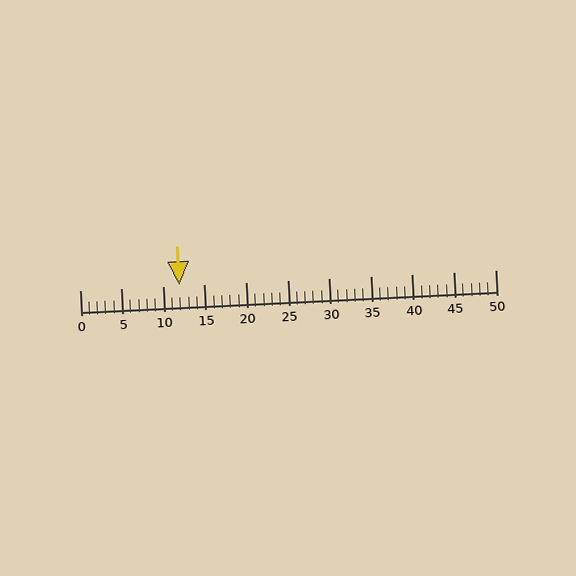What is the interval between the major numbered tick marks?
The major tick marks are spaced 5 units apart.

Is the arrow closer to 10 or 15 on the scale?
The arrow is closer to 10.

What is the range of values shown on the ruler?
The ruler shows values from 0 to 50.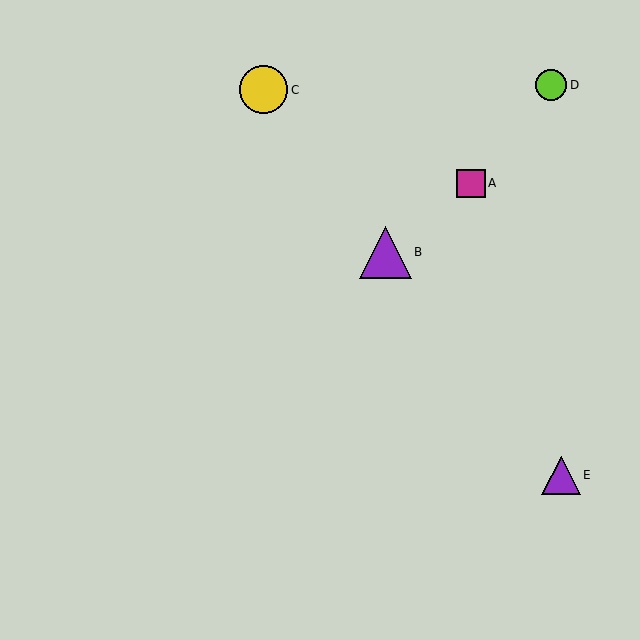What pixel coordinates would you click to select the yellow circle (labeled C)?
Click at (263, 90) to select the yellow circle C.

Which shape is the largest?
The purple triangle (labeled B) is the largest.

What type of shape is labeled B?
Shape B is a purple triangle.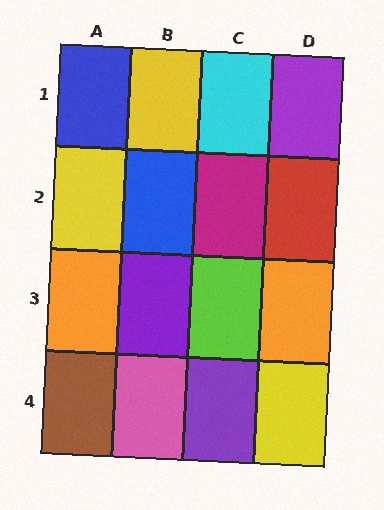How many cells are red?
1 cell is red.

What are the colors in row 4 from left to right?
Brown, pink, purple, yellow.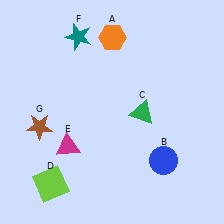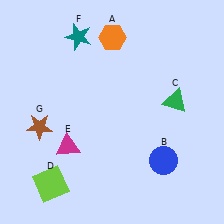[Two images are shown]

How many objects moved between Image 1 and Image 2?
1 object moved between the two images.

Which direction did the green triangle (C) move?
The green triangle (C) moved right.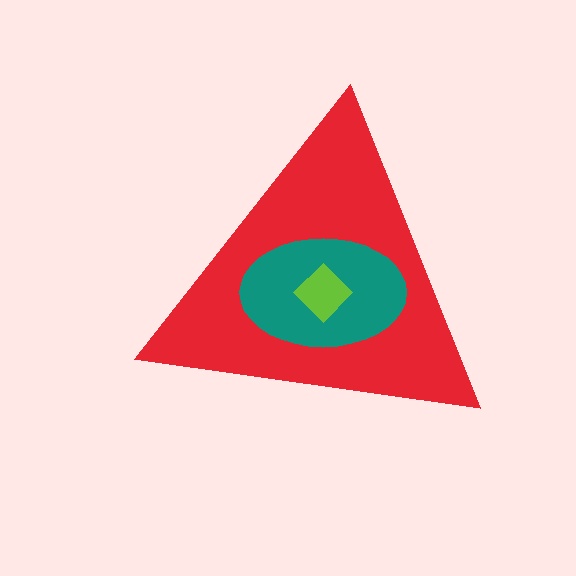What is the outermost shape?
The red triangle.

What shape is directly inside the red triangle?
The teal ellipse.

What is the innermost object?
The lime diamond.